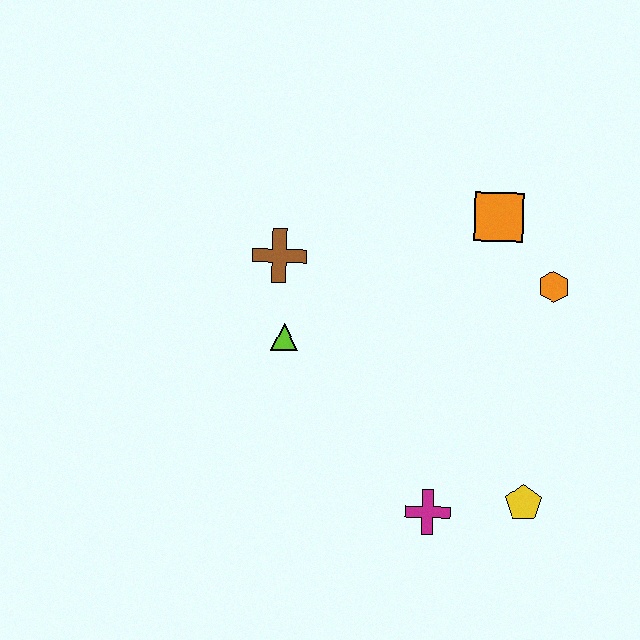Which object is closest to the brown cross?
The lime triangle is closest to the brown cross.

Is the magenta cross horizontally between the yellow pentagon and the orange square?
No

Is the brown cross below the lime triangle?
No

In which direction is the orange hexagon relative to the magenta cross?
The orange hexagon is above the magenta cross.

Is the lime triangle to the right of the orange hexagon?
No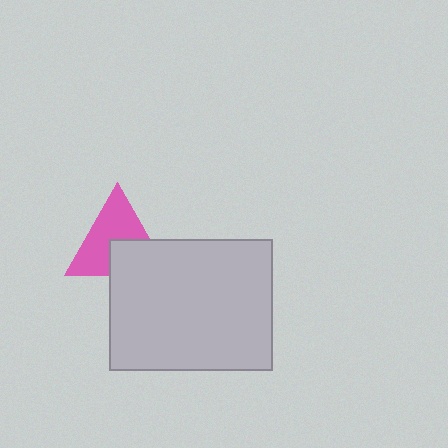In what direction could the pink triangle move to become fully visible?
The pink triangle could move up. That would shift it out from behind the light gray rectangle entirely.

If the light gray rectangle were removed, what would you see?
You would see the complete pink triangle.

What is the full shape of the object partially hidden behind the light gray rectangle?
The partially hidden object is a pink triangle.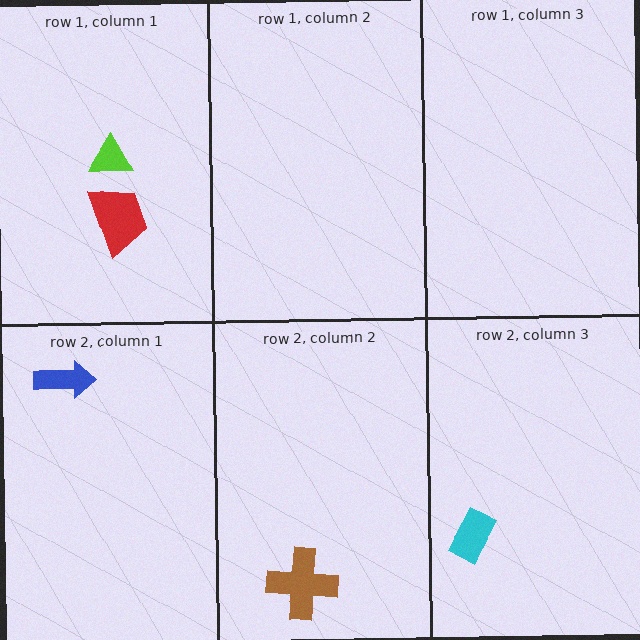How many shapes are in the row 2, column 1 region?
1.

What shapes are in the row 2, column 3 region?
The cyan rectangle.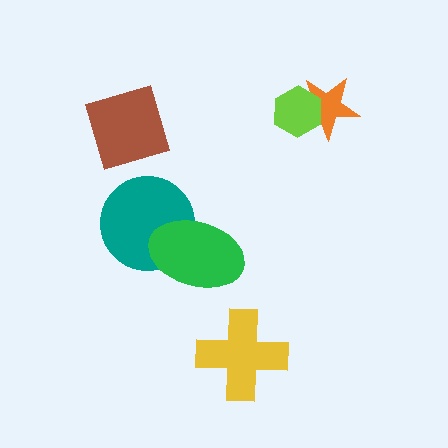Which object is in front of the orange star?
The lime hexagon is in front of the orange star.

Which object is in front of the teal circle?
The green ellipse is in front of the teal circle.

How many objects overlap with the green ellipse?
1 object overlaps with the green ellipse.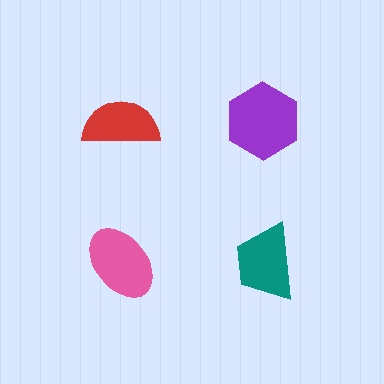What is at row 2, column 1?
A pink ellipse.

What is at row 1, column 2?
A purple hexagon.